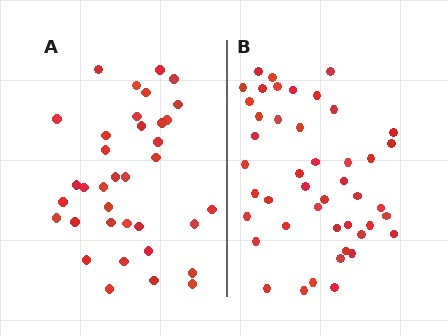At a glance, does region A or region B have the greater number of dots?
Region B (the right region) has more dots.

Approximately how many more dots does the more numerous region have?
Region B has roughly 8 or so more dots than region A.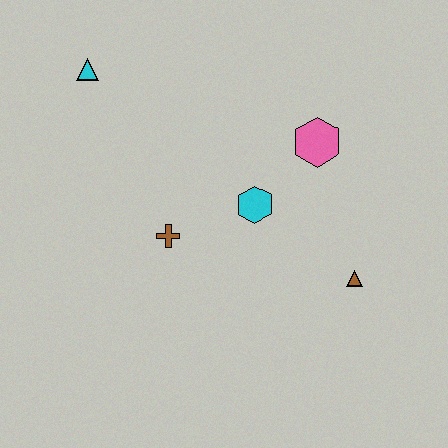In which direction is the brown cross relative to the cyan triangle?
The brown cross is below the cyan triangle.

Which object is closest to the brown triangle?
The cyan hexagon is closest to the brown triangle.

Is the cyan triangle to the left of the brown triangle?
Yes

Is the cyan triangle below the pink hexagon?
No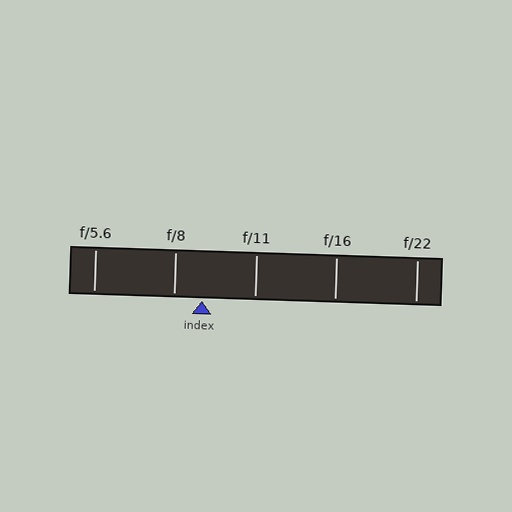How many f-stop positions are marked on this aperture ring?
There are 5 f-stop positions marked.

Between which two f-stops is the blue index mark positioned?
The index mark is between f/8 and f/11.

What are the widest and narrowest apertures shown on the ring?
The widest aperture shown is f/5.6 and the narrowest is f/22.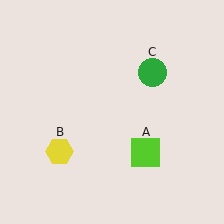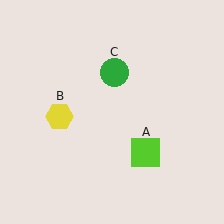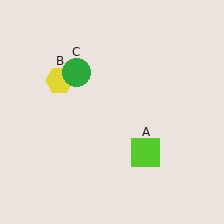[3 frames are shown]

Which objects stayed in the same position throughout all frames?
Lime square (object A) remained stationary.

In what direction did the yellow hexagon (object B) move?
The yellow hexagon (object B) moved up.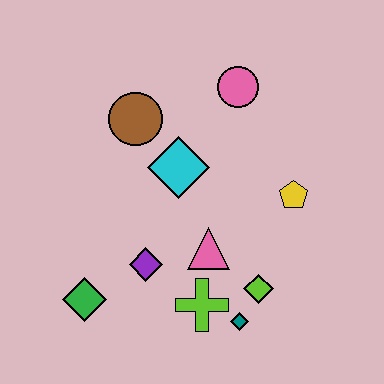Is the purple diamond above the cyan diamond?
No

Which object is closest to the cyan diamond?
The brown circle is closest to the cyan diamond.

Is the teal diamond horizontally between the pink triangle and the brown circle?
No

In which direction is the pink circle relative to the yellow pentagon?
The pink circle is above the yellow pentagon.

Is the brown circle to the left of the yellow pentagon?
Yes